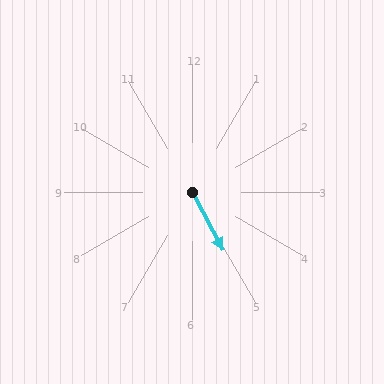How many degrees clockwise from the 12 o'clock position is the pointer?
Approximately 152 degrees.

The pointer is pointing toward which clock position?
Roughly 5 o'clock.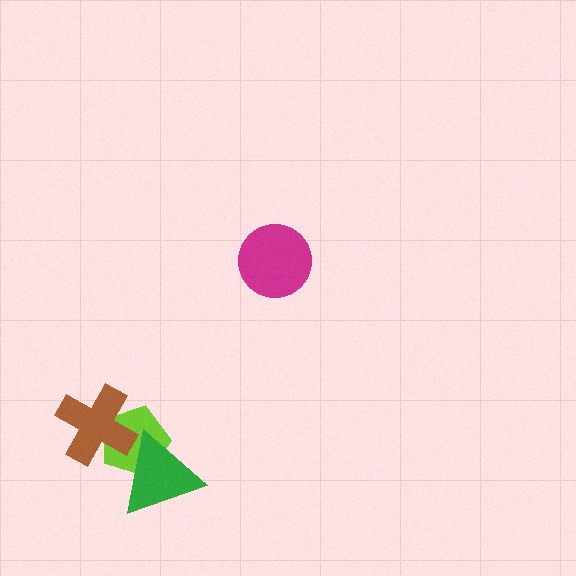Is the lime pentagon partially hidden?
Yes, it is partially covered by another shape.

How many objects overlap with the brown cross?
1 object overlaps with the brown cross.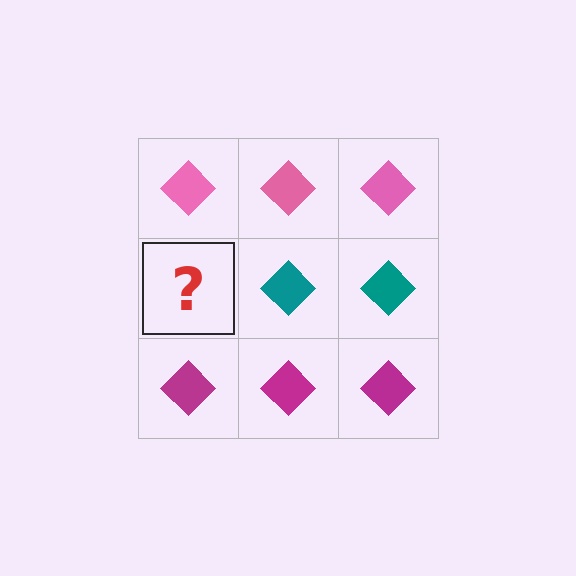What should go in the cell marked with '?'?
The missing cell should contain a teal diamond.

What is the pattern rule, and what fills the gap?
The rule is that each row has a consistent color. The gap should be filled with a teal diamond.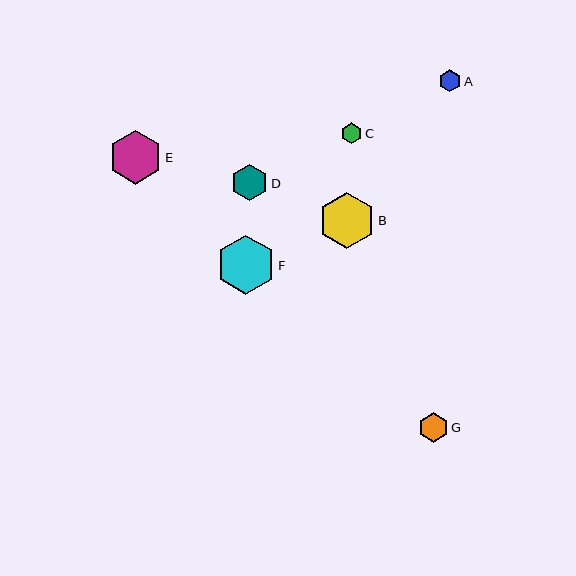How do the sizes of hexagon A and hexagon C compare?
Hexagon A and hexagon C are approximately the same size.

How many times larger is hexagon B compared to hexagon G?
Hexagon B is approximately 1.9 times the size of hexagon G.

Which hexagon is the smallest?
Hexagon C is the smallest with a size of approximately 21 pixels.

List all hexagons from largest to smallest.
From largest to smallest: F, B, E, D, G, A, C.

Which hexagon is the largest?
Hexagon F is the largest with a size of approximately 59 pixels.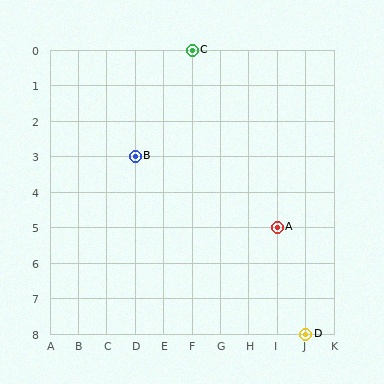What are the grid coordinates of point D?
Point D is at grid coordinates (J, 8).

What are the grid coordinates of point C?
Point C is at grid coordinates (F, 0).